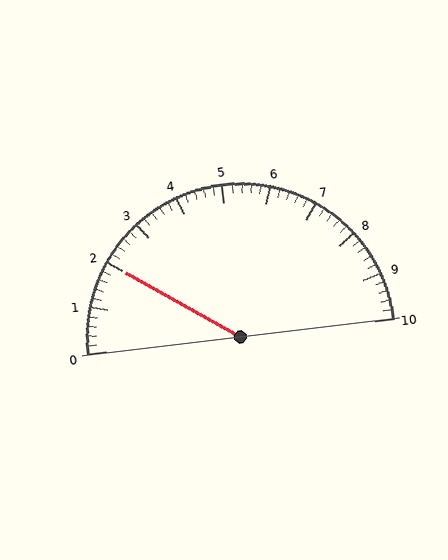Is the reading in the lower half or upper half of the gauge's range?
The reading is in the lower half of the range (0 to 10).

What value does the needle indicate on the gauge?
The needle indicates approximately 2.0.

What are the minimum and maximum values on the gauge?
The gauge ranges from 0 to 10.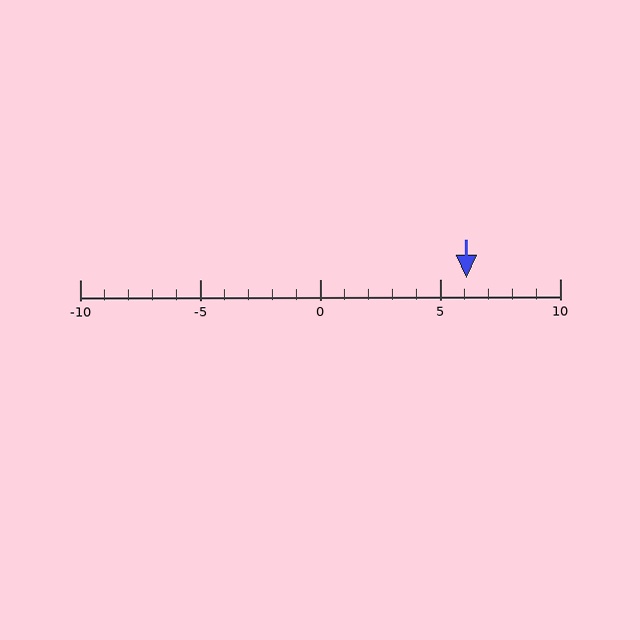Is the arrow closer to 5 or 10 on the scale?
The arrow is closer to 5.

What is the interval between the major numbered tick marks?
The major tick marks are spaced 5 units apart.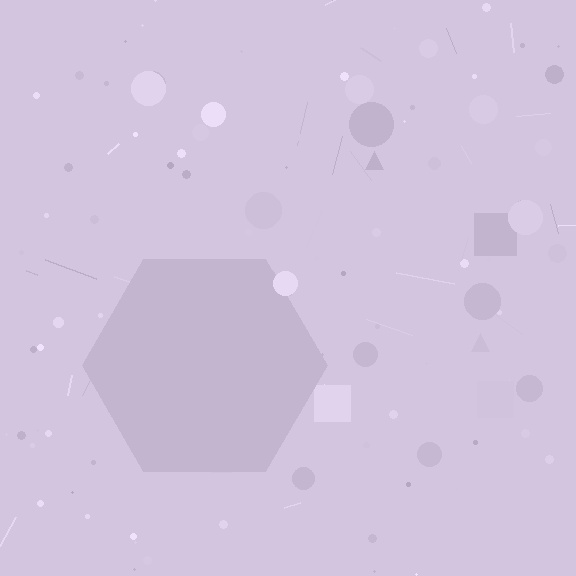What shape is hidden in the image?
A hexagon is hidden in the image.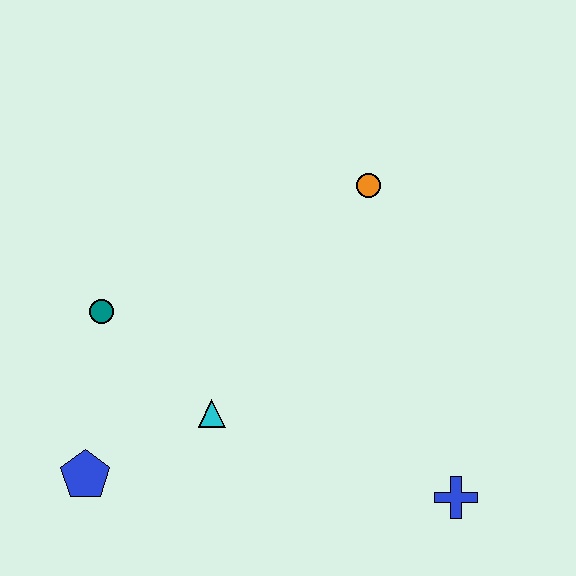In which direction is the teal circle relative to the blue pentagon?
The teal circle is above the blue pentagon.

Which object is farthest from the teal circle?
The blue cross is farthest from the teal circle.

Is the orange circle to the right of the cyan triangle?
Yes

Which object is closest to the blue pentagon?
The cyan triangle is closest to the blue pentagon.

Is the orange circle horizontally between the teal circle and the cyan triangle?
No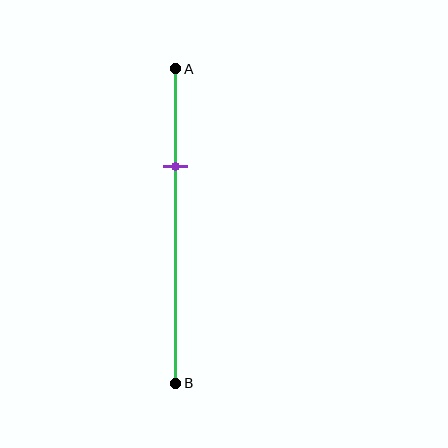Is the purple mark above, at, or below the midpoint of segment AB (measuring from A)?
The purple mark is above the midpoint of segment AB.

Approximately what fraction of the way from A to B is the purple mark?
The purple mark is approximately 30% of the way from A to B.